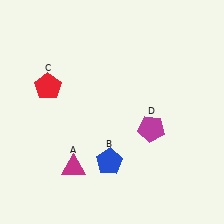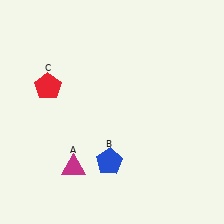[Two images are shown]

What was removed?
The magenta pentagon (D) was removed in Image 2.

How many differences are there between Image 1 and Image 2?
There is 1 difference between the two images.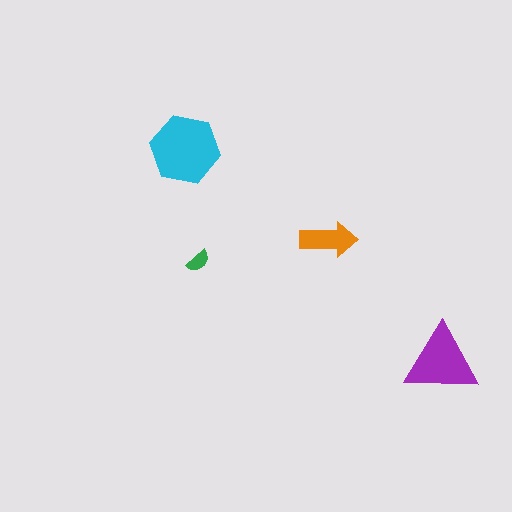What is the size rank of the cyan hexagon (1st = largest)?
1st.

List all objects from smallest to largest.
The green semicircle, the orange arrow, the purple triangle, the cyan hexagon.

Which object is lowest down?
The purple triangle is bottommost.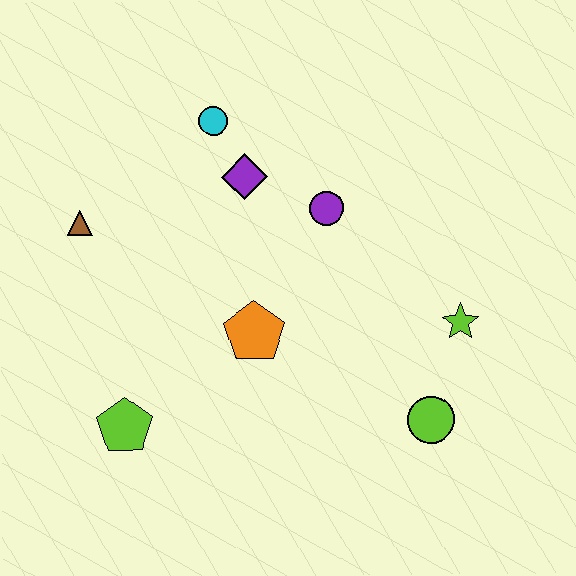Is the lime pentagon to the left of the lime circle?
Yes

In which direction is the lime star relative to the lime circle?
The lime star is above the lime circle.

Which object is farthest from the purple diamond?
The lime circle is farthest from the purple diamond.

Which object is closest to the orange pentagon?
The purple circle is closest to the orange pentagon.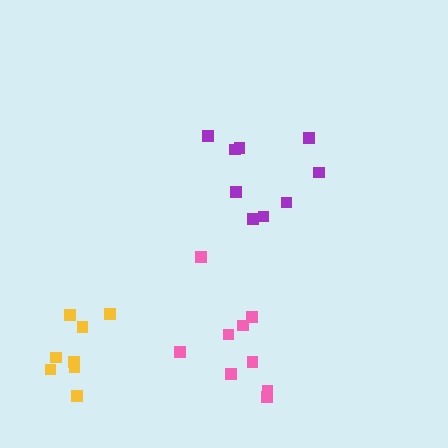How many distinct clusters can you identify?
There are 3 distinct clusters.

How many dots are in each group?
Group 1: 9 dots, Group 2: 8 dots, Group 3: 9 dots (26 total).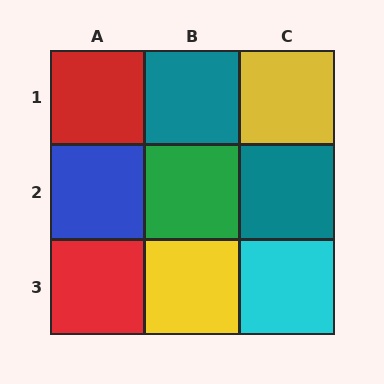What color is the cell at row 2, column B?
Green.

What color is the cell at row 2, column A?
Blue.